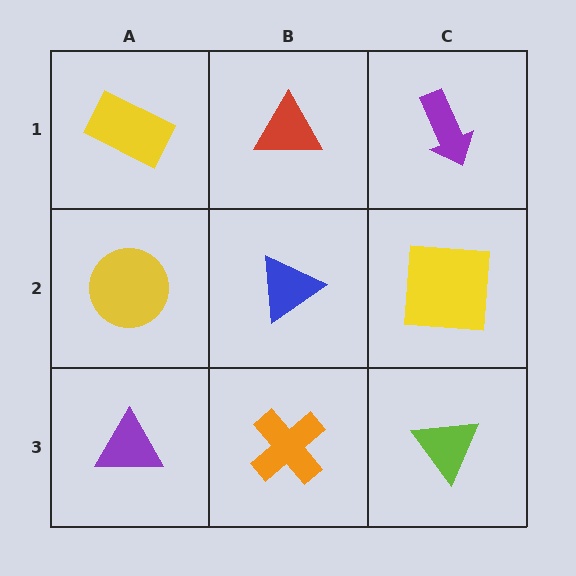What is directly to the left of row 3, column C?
An orange cross.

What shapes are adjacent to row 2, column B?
A red triangle (row 1, column B), an orange cross (row 3, column B), a yellow circle (row 2, column A), a yellow square (row 2, column C).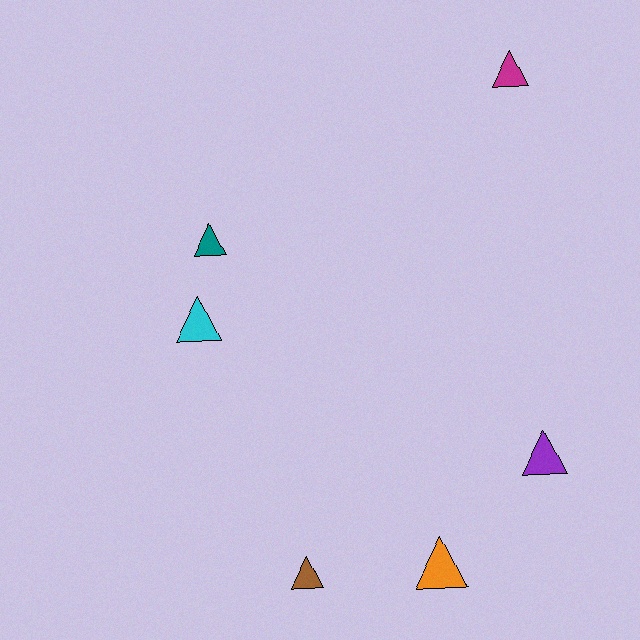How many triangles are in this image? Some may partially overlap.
There are 6 triangles.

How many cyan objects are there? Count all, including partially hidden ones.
There is 1 cyan object.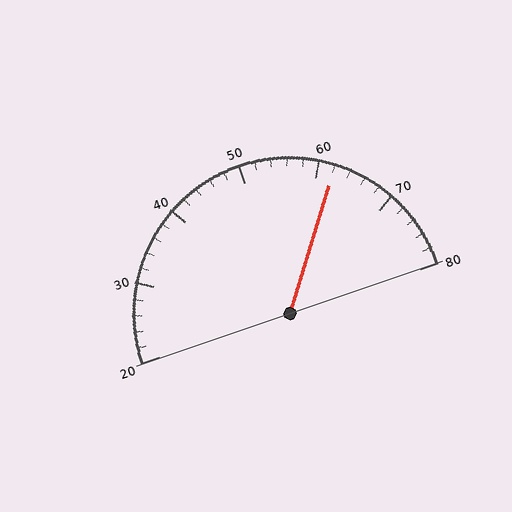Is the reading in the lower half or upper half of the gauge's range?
The reading is in the upper half of the range (20 to 80).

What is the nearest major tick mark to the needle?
The nearest major tick mark is 60.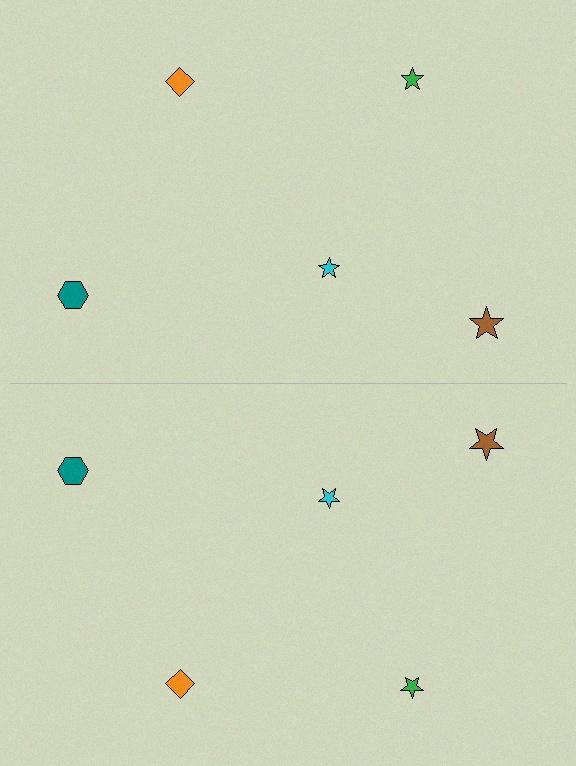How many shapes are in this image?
There are 10 shapes in this image.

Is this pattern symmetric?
Yes, this pattern has bilateral (reflection) symmetry.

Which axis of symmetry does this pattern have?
The pattern has a horizontal axis of symmetry running through the center of the image.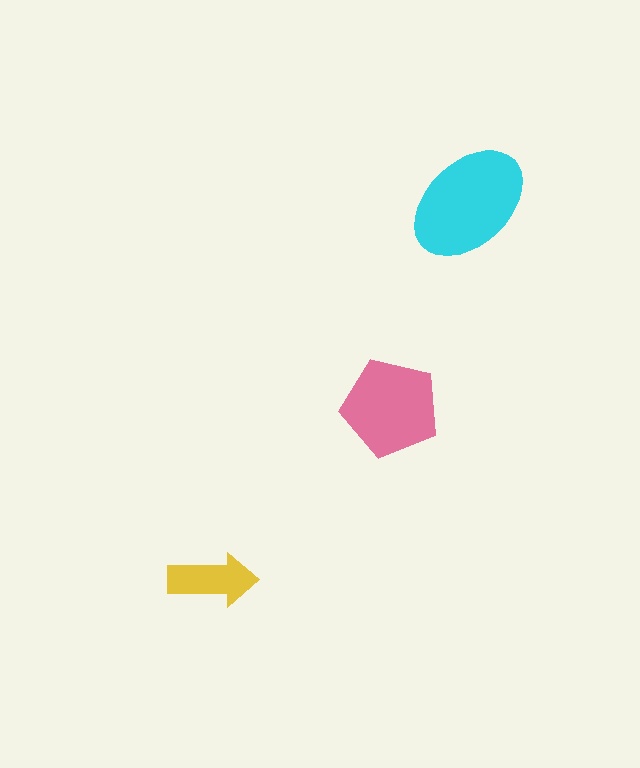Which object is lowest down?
The yellow arrow is bottommost.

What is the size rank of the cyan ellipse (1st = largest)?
1st.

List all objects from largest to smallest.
The cyan ellipse, the pink pentagon, the yellow arrow.